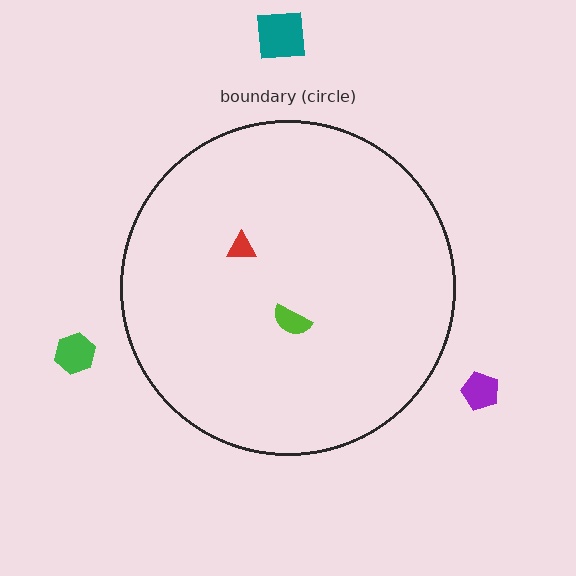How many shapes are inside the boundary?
2 inside, 3 outside.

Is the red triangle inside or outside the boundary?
Inside.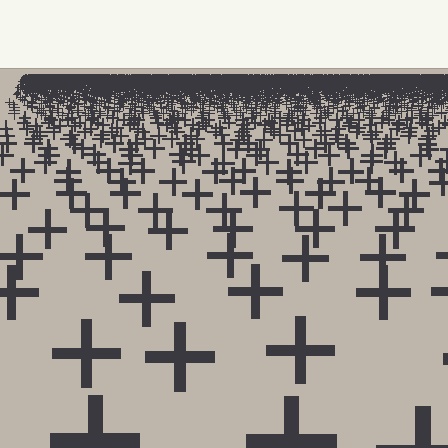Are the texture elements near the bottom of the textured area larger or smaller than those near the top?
Larger. Near the bottom, elements are closer to the viewer and appear at a bigger on-screen size.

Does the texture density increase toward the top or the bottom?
Density increases toward the top.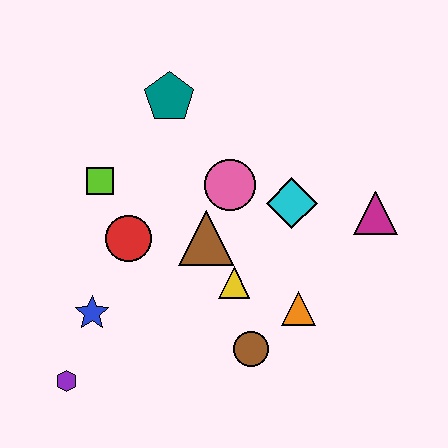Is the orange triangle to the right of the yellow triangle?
Yes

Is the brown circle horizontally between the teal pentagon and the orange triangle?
Yes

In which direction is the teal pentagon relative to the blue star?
The teal pentagon is above the blue star.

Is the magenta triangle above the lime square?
No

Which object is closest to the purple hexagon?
The blue star is closest to the purple hexagon.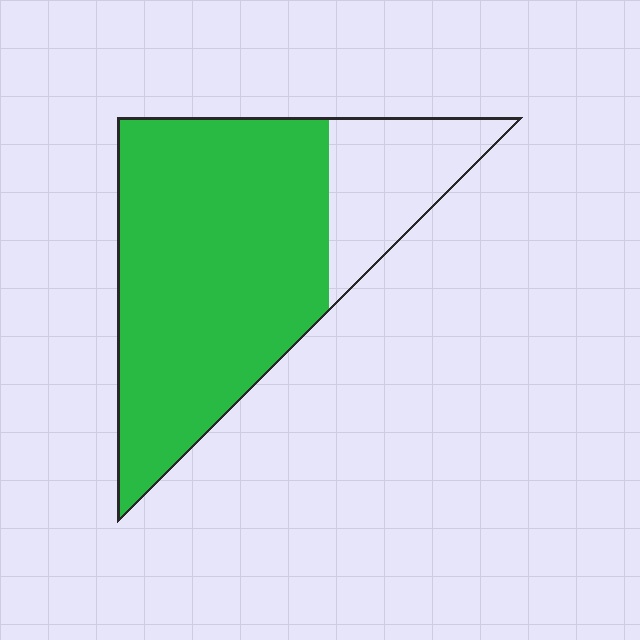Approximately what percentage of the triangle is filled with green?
Approximately 75%.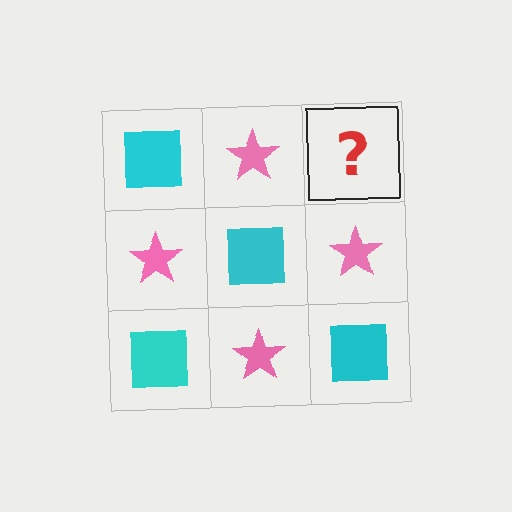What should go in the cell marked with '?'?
The missing cell should contain a cyan square.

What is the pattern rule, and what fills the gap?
The rule is that it alternates cyan square and pink star in a checkerboard pattern. The gap should be filled with a cyan square.